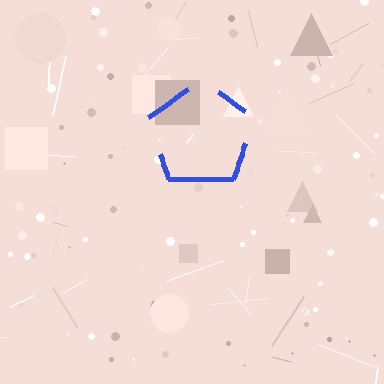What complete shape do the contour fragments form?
The contour fragments form a pentagon.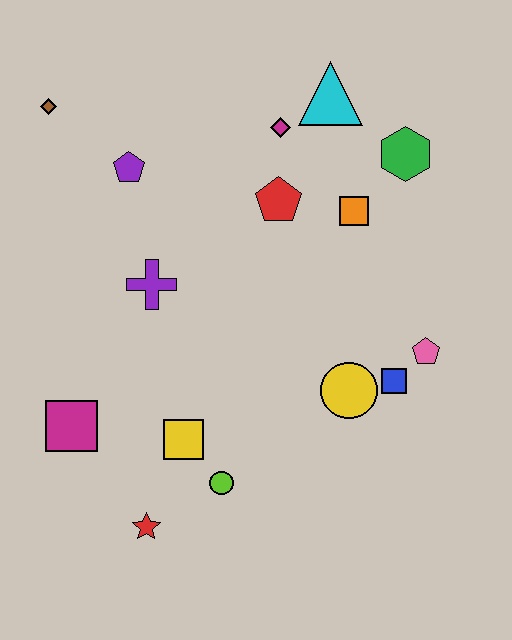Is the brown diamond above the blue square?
Yes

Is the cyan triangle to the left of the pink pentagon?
Yes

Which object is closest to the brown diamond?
The purple pentagon is closest to the brown diamond.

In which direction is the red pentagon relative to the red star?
The red pentagon is above the red star.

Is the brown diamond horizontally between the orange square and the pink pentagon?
No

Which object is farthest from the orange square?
The red star is farthest from the orange square.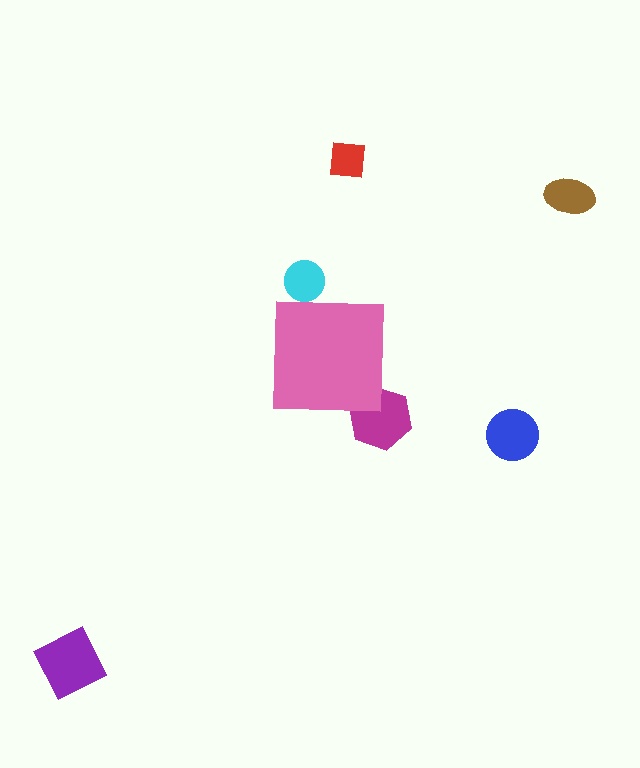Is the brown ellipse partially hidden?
No, the brown ellipse is fully visible.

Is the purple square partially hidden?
No, the purple square is fully visible.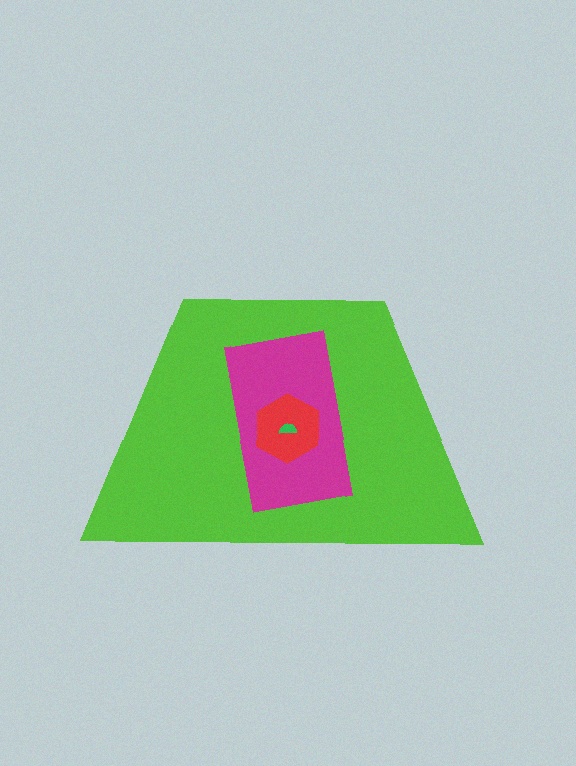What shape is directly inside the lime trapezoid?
The magenta rectangle.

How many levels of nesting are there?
4.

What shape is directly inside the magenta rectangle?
The red hexagon.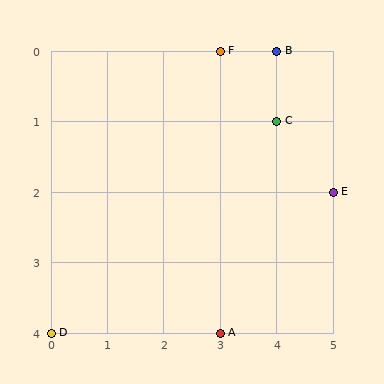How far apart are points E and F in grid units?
Points E and F are 2 columns and 2 rows apart (about 2.8 grid units diagonally).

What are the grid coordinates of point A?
Point A is at grid coordinates (3, 4).